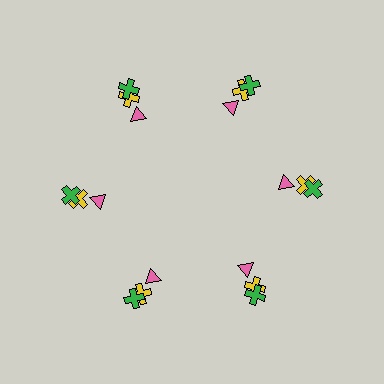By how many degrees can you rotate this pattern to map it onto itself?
The pattern maps onto itself every 60 degrees of rotation.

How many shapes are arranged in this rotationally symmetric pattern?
There are 18 shapes, arranged in 6 groups of 3.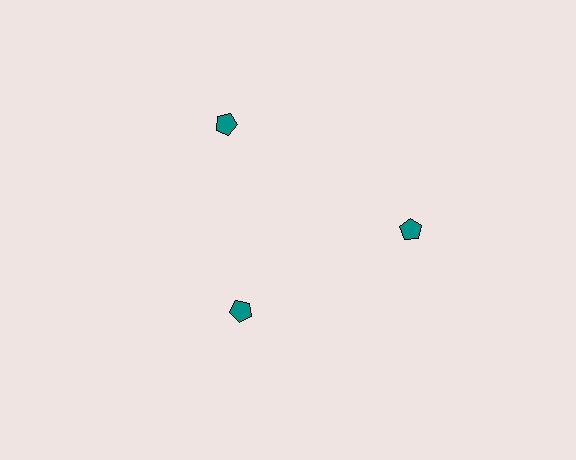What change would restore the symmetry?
The symmetry would be restored by moving it outward, back onto the ring so that all 3 pentagons sit at equal angles and equal distance from the center.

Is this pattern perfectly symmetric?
No. The 3 teal pentagons are arranged in a ring, but one element near the 7 o'clock position is pulled inward toward the center, breaking the 3-fold rotational symmetry.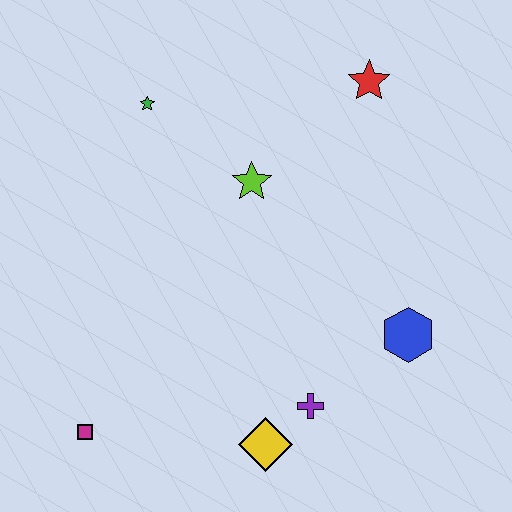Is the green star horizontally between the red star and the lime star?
No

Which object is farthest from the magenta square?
The red star is farthest from the magenta square.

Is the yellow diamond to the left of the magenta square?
No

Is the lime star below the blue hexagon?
No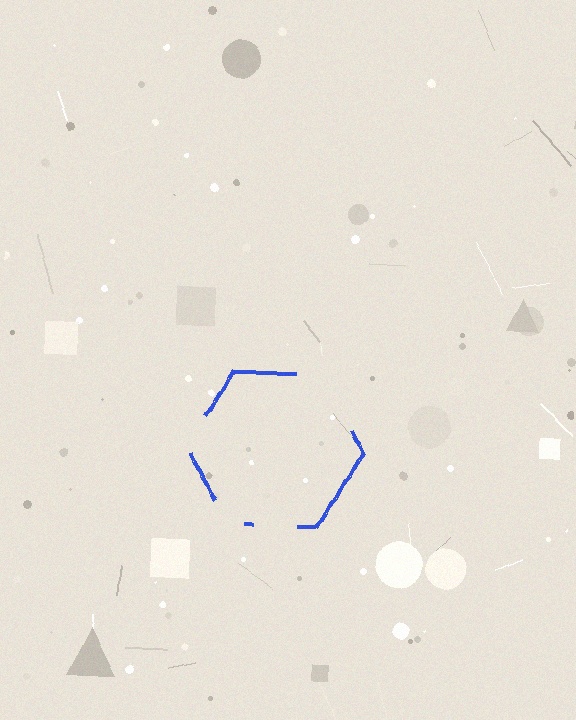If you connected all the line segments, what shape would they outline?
They would outline a hexagon.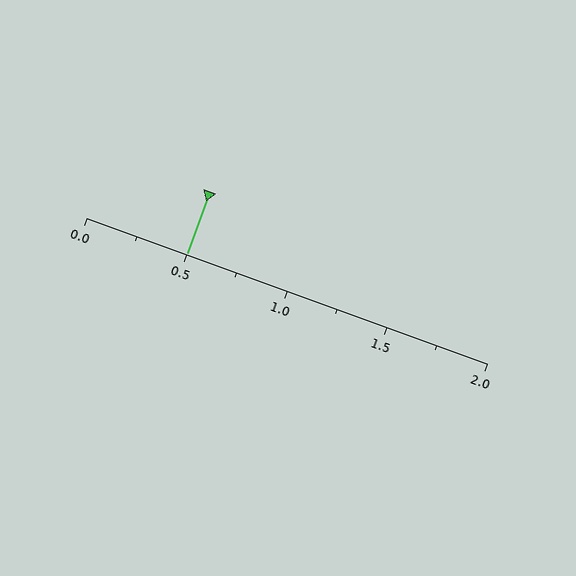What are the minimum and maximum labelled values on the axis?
The axis runs from 0.0 to 2.0.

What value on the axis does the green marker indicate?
The marker indicates approximately 0.5.